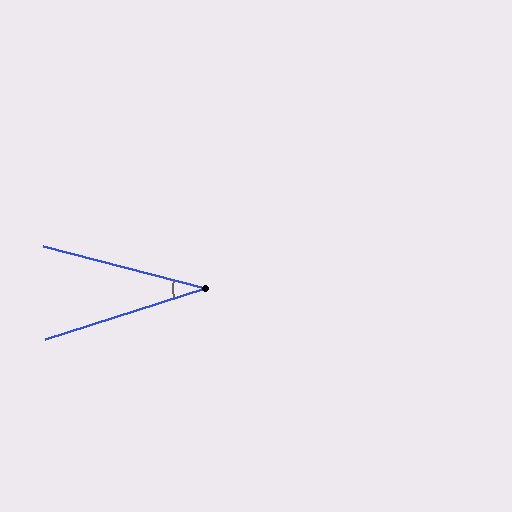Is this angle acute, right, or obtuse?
It is acute.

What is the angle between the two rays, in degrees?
Approximately 32 degrees.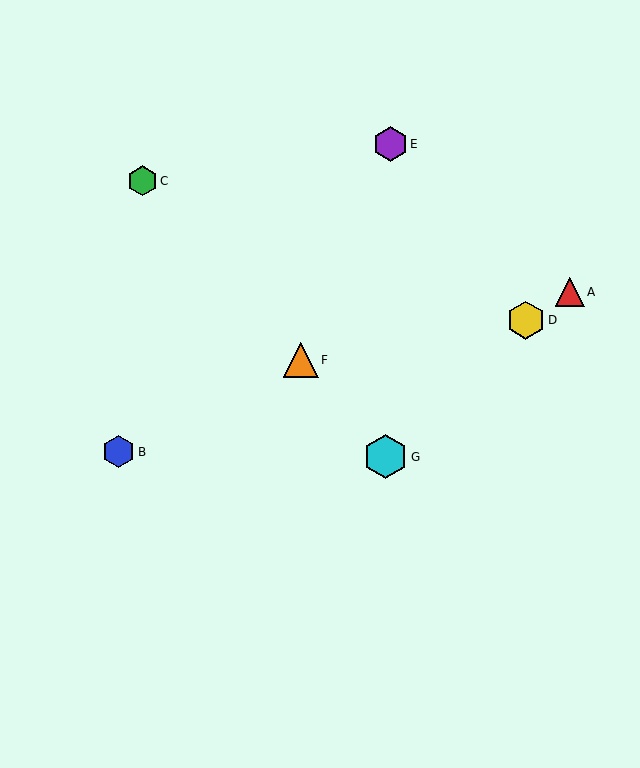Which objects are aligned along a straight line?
Objects C, F, G are aligned along a straight line.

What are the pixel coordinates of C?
Object C is at (142, 181).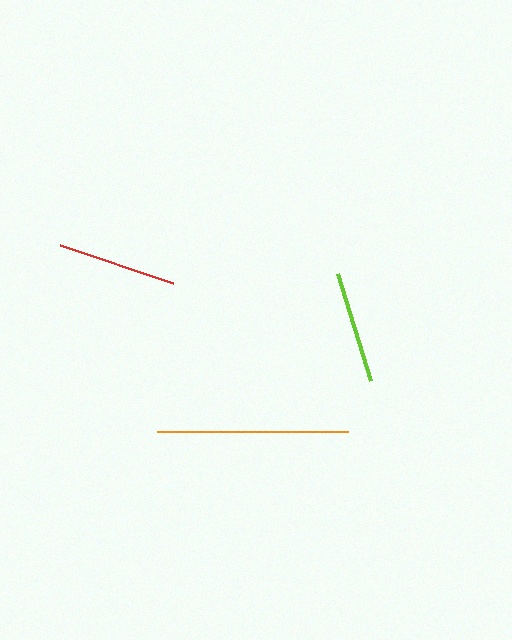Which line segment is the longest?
The orange line is the longest at approximately 191 pixels.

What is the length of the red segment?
The red segment is approximately 119 pixels long.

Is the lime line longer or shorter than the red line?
The red line is longer than the lime line.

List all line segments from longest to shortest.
From longest to shortest: orange, red, lime.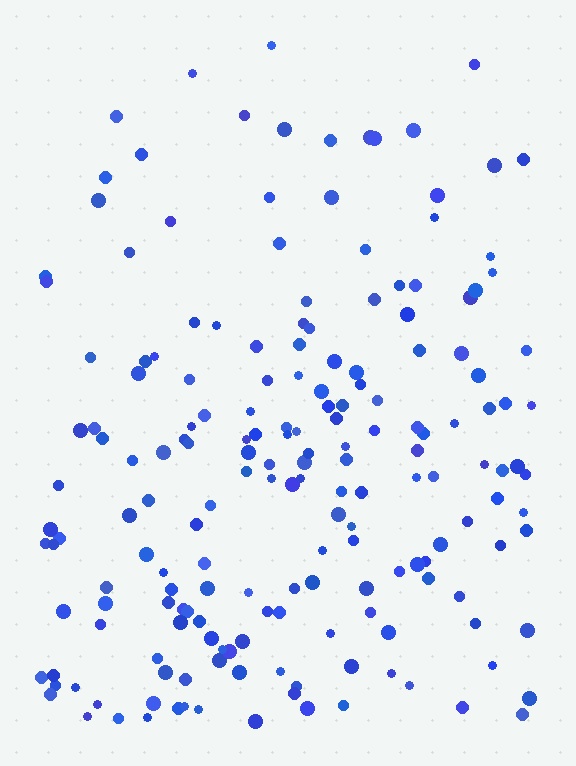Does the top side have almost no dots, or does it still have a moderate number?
Still a moderate number, just noticeably fewer than the bottom.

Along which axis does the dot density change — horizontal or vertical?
Vertical.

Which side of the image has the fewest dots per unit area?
The top.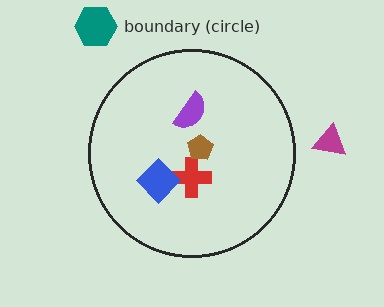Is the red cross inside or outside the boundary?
Inside.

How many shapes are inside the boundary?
4 inside, 2 outside.